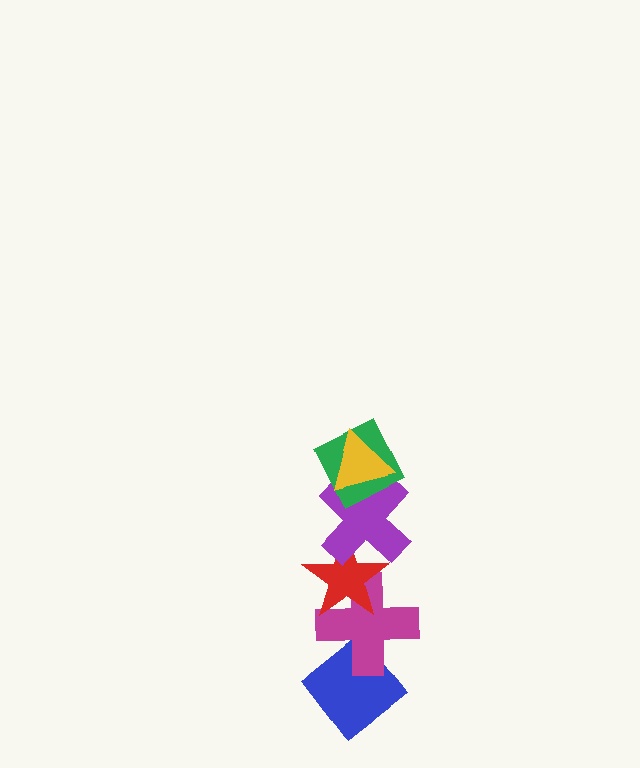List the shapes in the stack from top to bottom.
From top to bottom: the yellow triangle, the green diamond, the purple cross, the red star, the magenta cross, the blue diamond.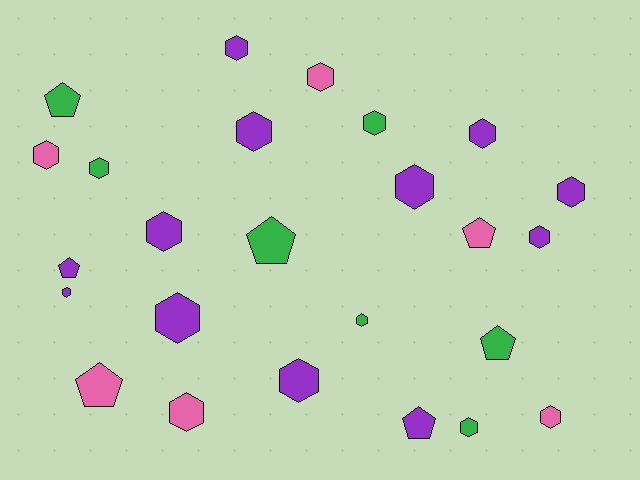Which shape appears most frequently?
Hexagon, with 18 objects.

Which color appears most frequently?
Purple, with 12 objects.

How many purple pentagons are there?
There are 2 purple pentagons.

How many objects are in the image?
There are 25 objects.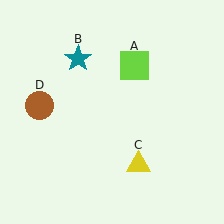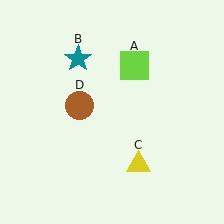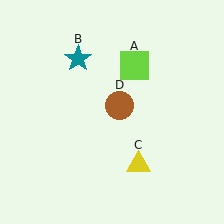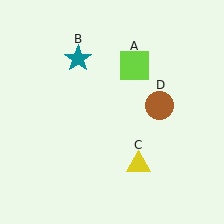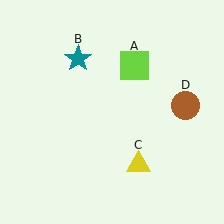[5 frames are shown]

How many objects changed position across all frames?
1 object changed position: brown circle (object D).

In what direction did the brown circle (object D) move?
The brown circle (object D) moved right.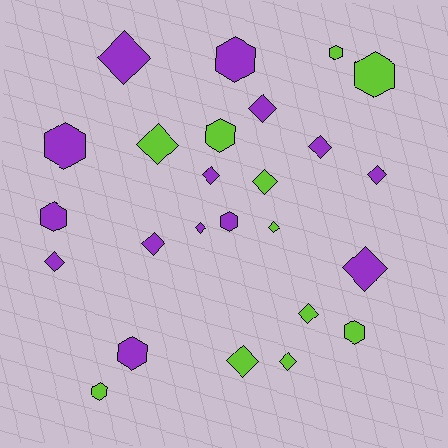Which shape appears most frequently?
Diamond, with 15 objects.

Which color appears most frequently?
Purple, with 14 objects.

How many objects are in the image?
There are 25 objects.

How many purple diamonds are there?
There are 9 purple diamonds.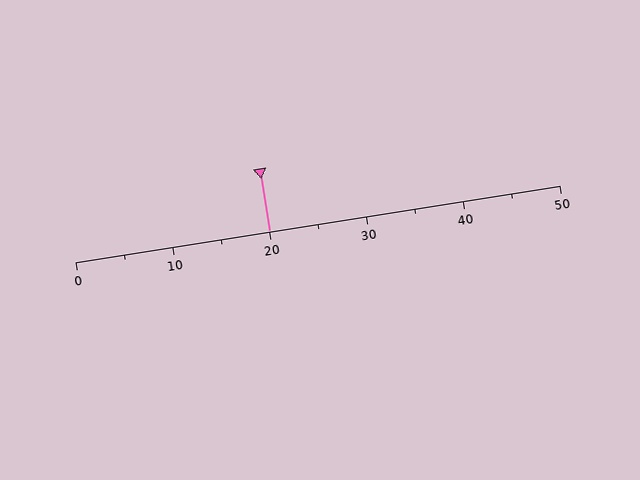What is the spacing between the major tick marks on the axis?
The major ticks are spaced 10 apart.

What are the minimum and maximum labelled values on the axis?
The axis runs from 0 to 50.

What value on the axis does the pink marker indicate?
The marker indicates approximately 20.